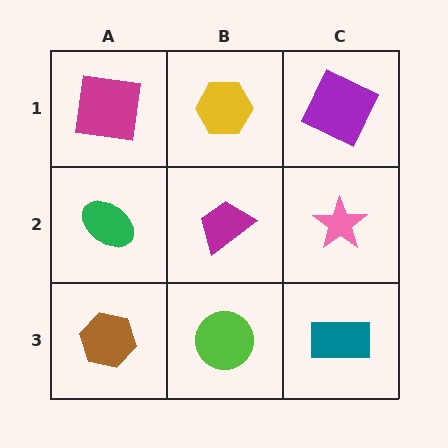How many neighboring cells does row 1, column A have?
2.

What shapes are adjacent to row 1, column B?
A magenta trapezoid (row 2, column B), a magenta square (row 1, column A), a purple square (row 1, column C).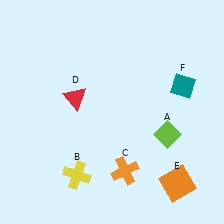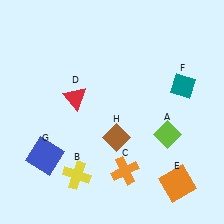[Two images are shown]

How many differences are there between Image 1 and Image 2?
There are 2 differences between the two images.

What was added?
A blue square (G), a brown diamond (H) were added in Image 2.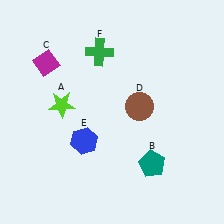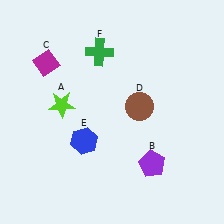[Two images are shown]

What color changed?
The pentagon (B) changed from teal in Image 1 to purple in Image 2.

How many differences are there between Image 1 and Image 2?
There is 1 difference between the two images.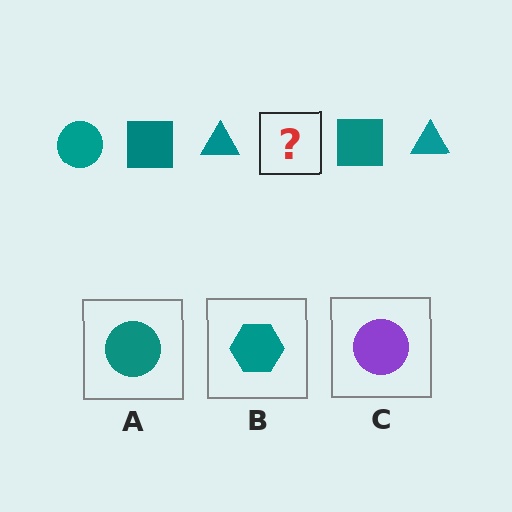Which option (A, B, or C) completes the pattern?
A.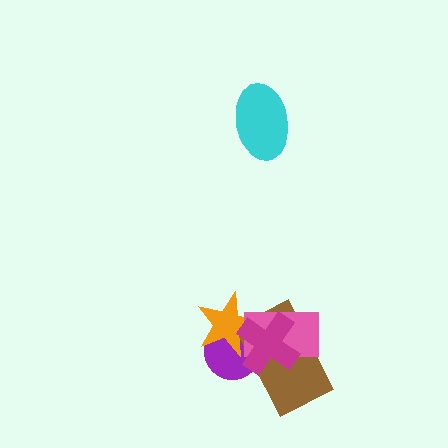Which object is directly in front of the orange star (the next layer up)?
The pink rectangle is directly in front of the orange star.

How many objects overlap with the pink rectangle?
4 objects overlap with the pink rectangle.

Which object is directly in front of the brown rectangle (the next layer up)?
The orange star is directly in front of the brown rectangle.